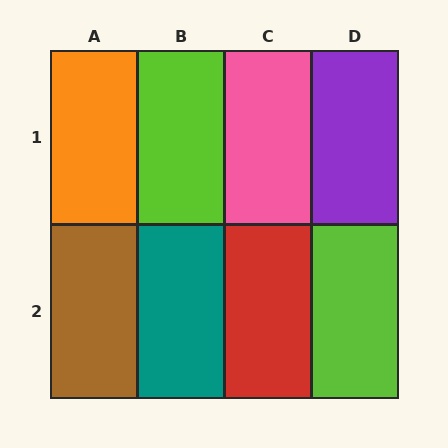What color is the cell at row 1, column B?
Lime.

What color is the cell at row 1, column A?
Orange.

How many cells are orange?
1 cell is orange.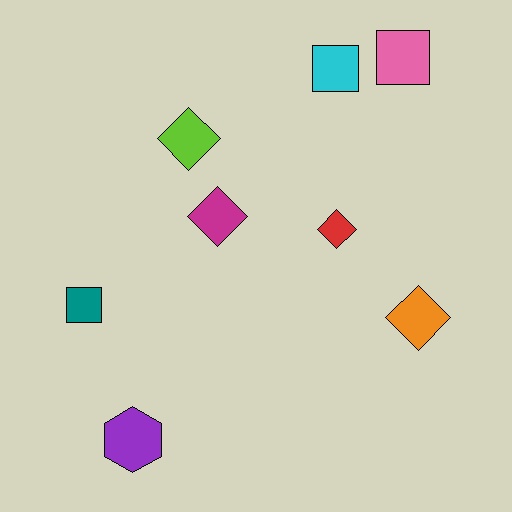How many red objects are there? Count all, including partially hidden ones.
There is 1 red object.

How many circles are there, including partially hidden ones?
There are no circles.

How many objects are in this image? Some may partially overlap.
There are 8 objects.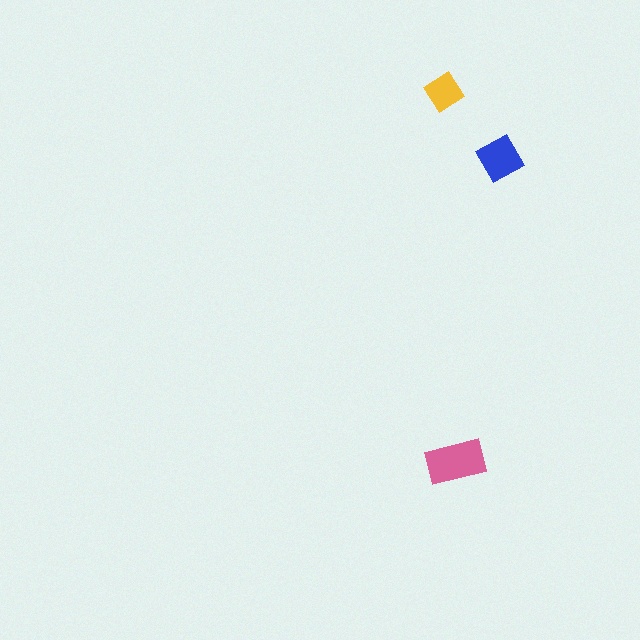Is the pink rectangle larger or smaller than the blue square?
Larger.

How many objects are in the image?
There are 3 objects in the image.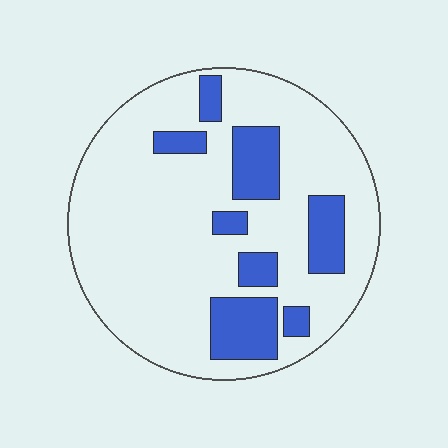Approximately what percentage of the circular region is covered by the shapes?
Approximately 20%.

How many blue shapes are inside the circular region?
8.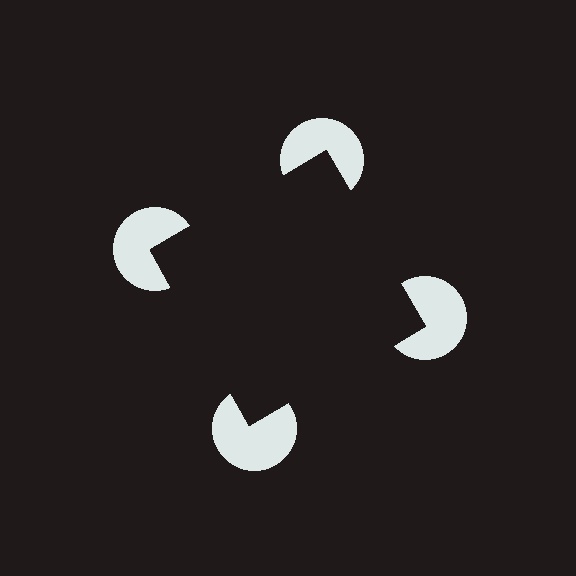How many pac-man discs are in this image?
There are 4 — one at each vertex of the illusory square.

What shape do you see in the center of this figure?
An illusory square — its edges are inferred from the aligned wedge cuts in the pac-man discs, not physically drawn.